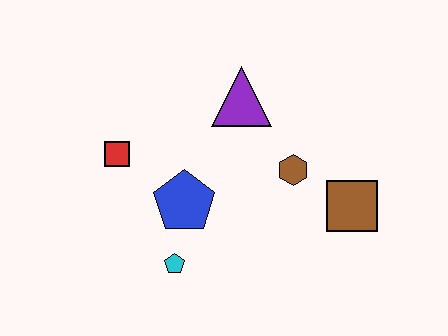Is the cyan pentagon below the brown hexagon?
Yes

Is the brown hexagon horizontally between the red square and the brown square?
Yes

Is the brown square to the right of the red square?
Yes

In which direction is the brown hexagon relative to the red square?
The brown hexagon is to the right of the red square.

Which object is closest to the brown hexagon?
The brown square is closest to the brown hexagon.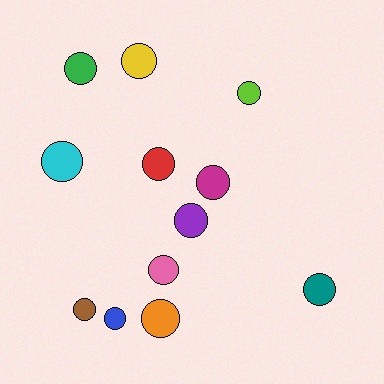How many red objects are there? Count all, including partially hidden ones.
There is 1 red object.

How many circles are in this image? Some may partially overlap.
There are 12 circles.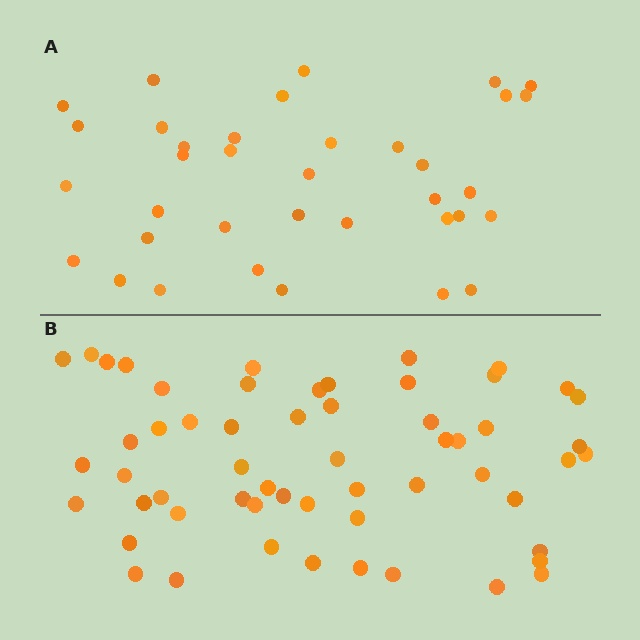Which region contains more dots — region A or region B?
Region B (the bottom region) has more dots.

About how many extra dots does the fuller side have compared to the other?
Region B has approximately 20 more dots than region A.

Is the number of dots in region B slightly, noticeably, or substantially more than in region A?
Region B has substantially more. The ratio is roughly 1.6 to 1.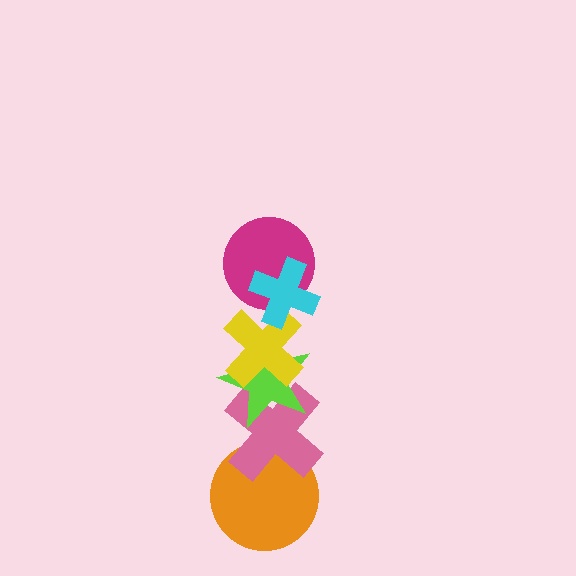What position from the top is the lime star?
The lime star is 4th from the top.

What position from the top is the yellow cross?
The yellow cross is 3rd from the top.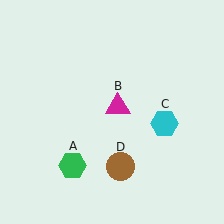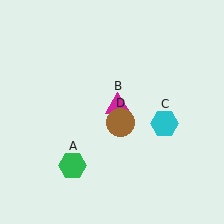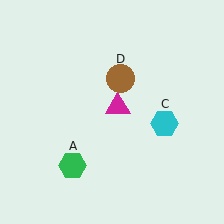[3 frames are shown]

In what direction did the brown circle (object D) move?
The brown circle (object D) moved up.